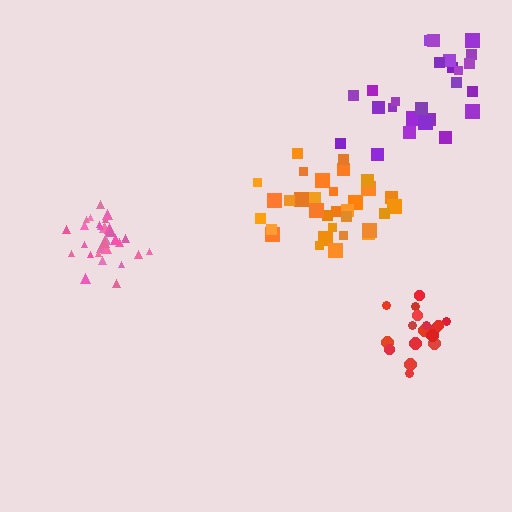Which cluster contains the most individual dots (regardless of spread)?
Orange (33).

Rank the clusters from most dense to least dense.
pink, red, orange, purple.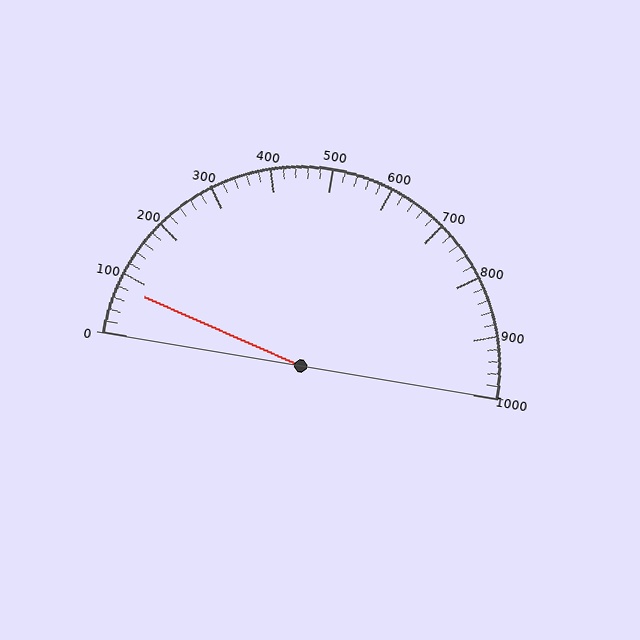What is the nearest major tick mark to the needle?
The nearest major tick mark is 100.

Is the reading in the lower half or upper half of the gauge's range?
The reading is in the lower half of the range (0 to 1000).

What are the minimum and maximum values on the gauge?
The gauge ranges from 0 to 1000.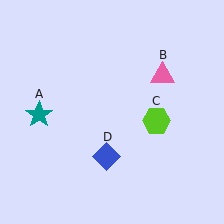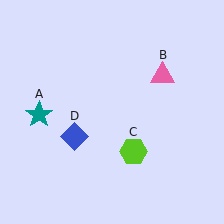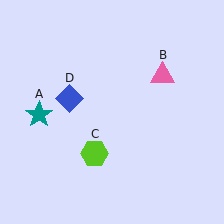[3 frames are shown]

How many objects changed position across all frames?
2 objects changed position: lime hexagon (object C), blue diamond (object D).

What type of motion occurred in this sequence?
The lime hexagon (object C), blue diamond (object D) rotated clockwise around the center of the scene.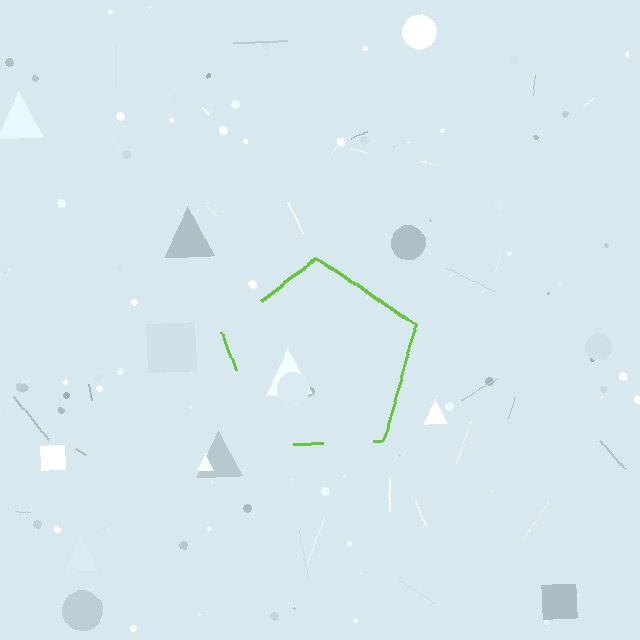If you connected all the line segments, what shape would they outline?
They would outline a pentagon.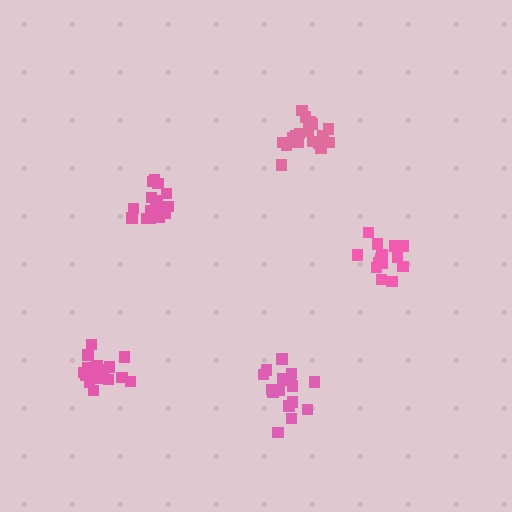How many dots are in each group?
Group 1: 19 dots, Group 2: 16 dots, Group 3: 14 dots, Group 4: 19 dots, Group 5: 19 dots (87 total).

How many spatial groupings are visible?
There are 5 spatial groupings.